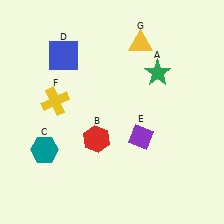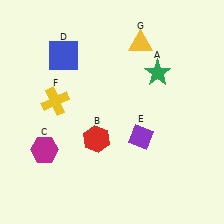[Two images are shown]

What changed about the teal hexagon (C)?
In Image 1, C is teal. In Image 2, it changed to magenta.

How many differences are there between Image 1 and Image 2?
There is 1 difference between the two images.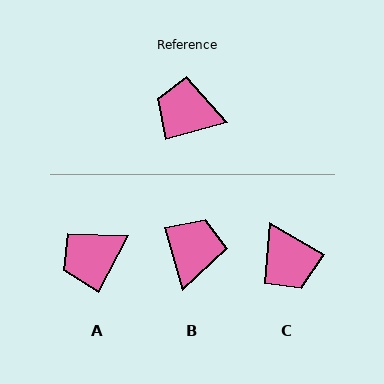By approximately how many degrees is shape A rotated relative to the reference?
Approximately 47 degrees counter-clockwise.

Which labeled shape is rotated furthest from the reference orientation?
C, about 134 degrees away.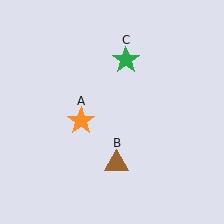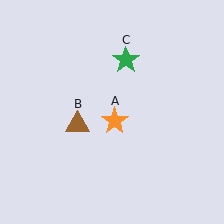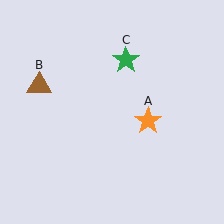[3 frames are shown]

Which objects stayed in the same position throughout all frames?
Green star (object C) remained stationary.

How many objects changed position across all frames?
2 objects changed position: orange star (object A), brown triangle (object B).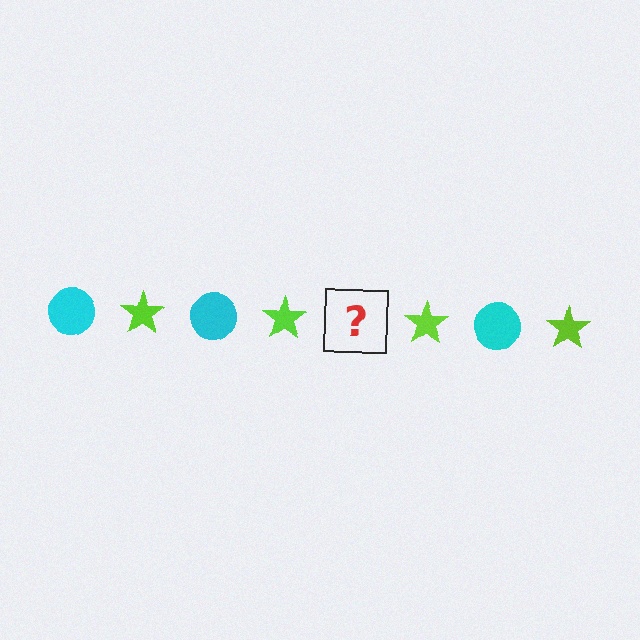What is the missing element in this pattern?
The missing element is a cyan circle.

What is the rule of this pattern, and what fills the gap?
The rule is that the pattern alternates between cyan circle and lime star. The gap should be filled with a cyan circle.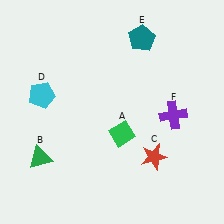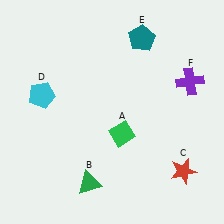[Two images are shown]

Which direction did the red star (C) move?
The red star (C) moved right.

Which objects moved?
The objects that moved are: the green triangle (B), the red star (C), the purple cross (F).